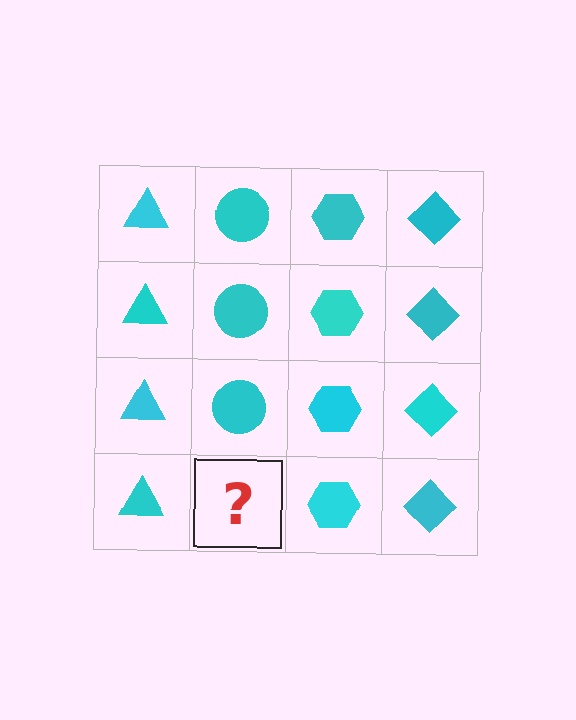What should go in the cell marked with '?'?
The missing cell should contain a cyan circle.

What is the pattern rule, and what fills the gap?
The rule is that each column has a consistent shape. The gap should be filled with a cyan circle.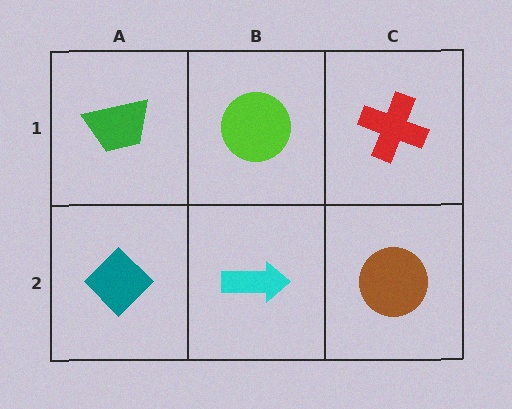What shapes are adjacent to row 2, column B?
A lime circle (row 1, column B), a teal diamond (row 2, column A), a brown circle (row 2, column C).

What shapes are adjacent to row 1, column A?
A teal diamond (row 2, column A), a lime circle (row 1, column B).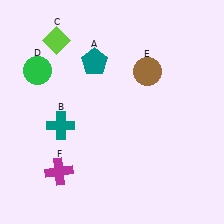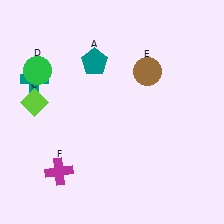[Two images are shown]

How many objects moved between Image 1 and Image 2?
2 objects moved between the two images.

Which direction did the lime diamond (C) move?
The lime diamond (C) moved down.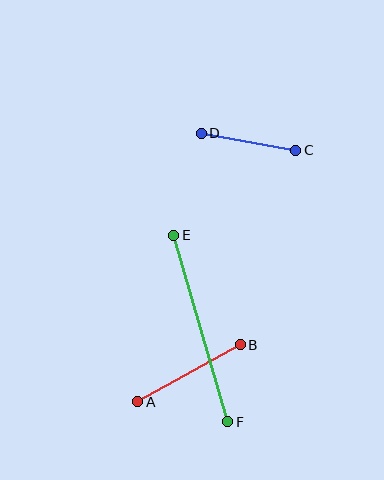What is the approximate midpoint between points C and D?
The midpoint is at approximately (248, 142) pixels.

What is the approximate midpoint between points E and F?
The midpoint is at approximately (201, 328) pixels.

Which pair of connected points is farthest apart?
Points E and F are farthest apart.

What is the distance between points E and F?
The distance is approximately 194 pixels.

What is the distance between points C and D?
The distance is approximately 96 pixels.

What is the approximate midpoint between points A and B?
The midpoint is at approximately (189, 373) pixels.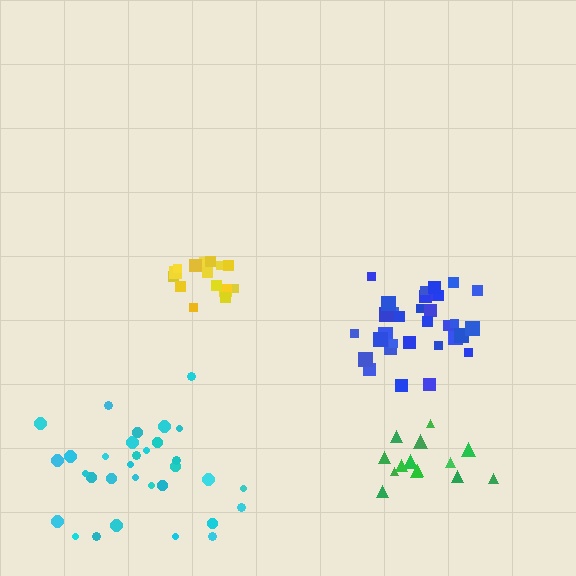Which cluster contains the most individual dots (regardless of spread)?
Blue (32).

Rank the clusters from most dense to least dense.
blue, yellow, green, cyan.